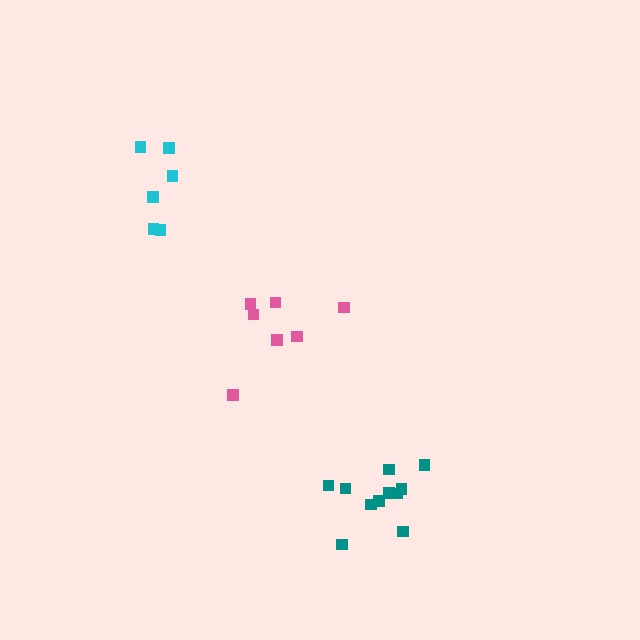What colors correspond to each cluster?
The clusters are colored: pink, teal, cyan.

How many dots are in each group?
Group 1: 7 dots, Group 2: 11 dots, Group 3: 6 dots (24 total).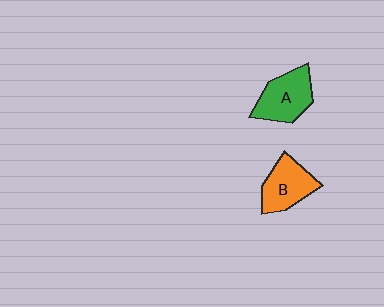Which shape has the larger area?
Shape A (green).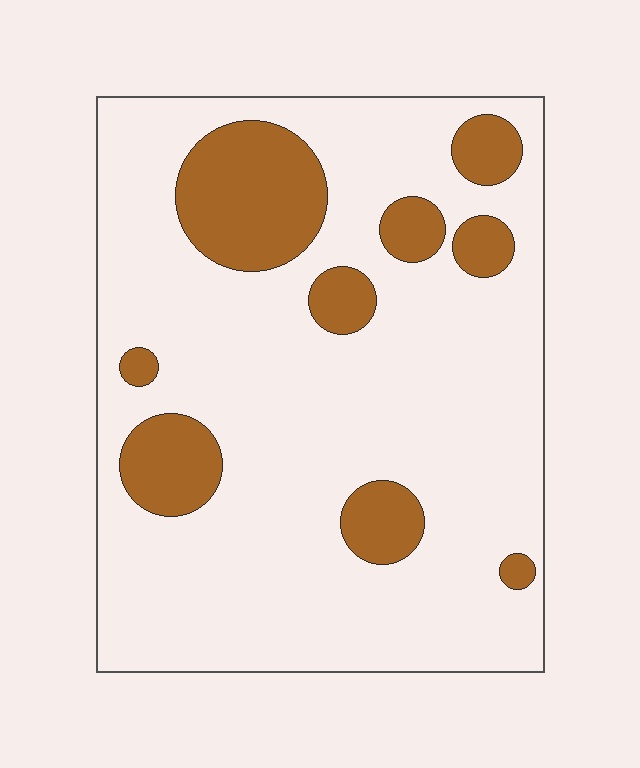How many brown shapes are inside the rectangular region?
9.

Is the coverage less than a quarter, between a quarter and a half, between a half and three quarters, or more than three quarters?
Less than a quarter.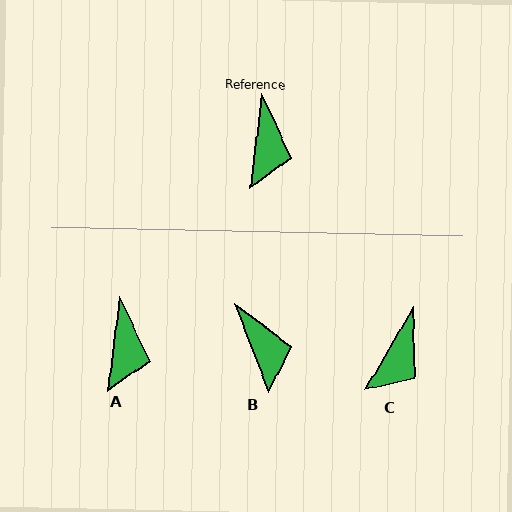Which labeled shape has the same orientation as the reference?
A.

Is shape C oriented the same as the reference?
No, it is off by about 23 degrees.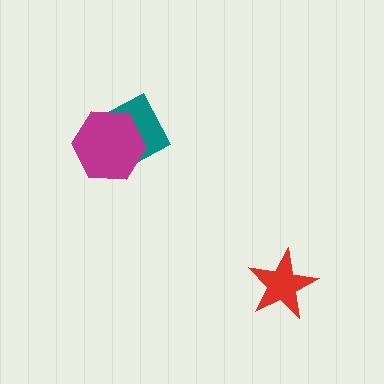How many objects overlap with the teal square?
1 object overlaps with the teal square.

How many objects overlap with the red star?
0 objects overlap with the red star.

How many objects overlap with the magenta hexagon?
1 object overlaps with the magenta hexagon.